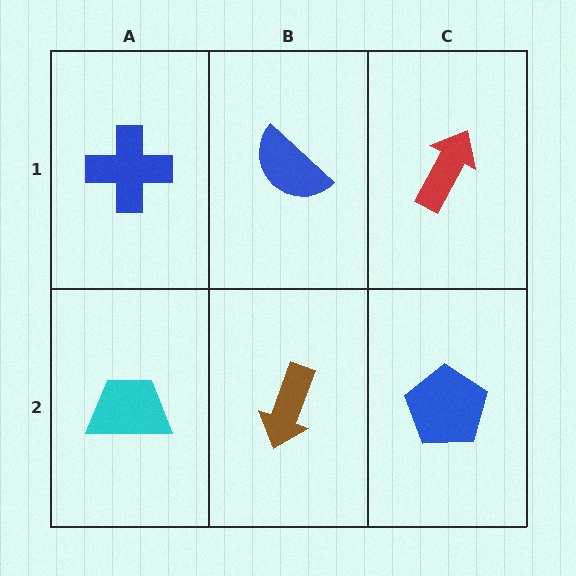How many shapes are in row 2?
3 shapes.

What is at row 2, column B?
A brown arrow.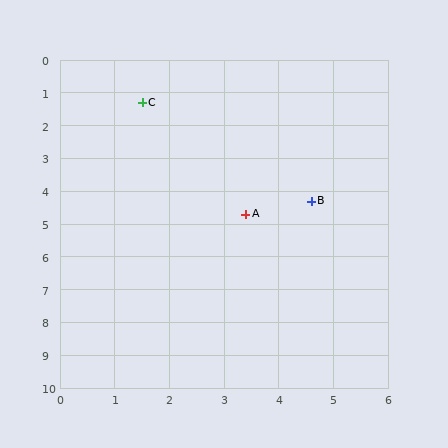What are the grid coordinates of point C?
Point C is at approximately (1.5, 1.3).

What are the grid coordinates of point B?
Point B is at approximately (4.6, 4.3).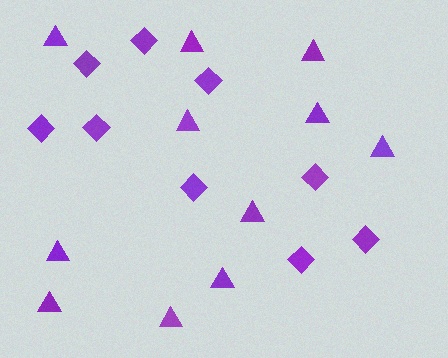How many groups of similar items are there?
There are 2 groups: one group of triangles (11) and one group of diamonds (9).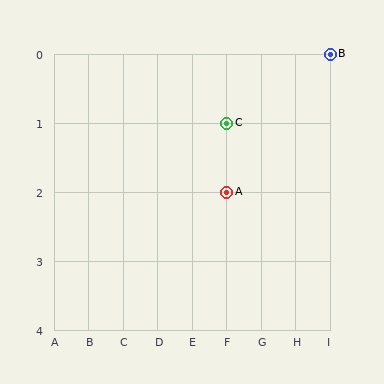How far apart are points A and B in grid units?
Points A and B are 3 columns and 2 rows apart (about 3.6 grid units diagonally).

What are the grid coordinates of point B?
Point B is at grid coordinates (I, 0).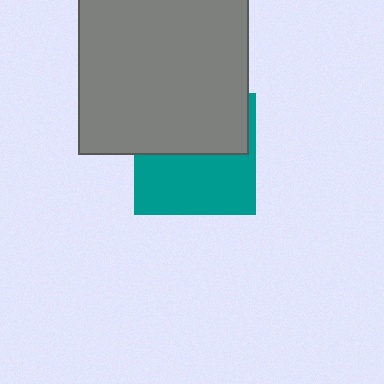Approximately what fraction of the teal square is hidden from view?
Roughly 48% of the teal square is hidden behind the gray rectangle.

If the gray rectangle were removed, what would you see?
You would see the complete teal square.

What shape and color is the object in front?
The object in front is a gray rectangle.